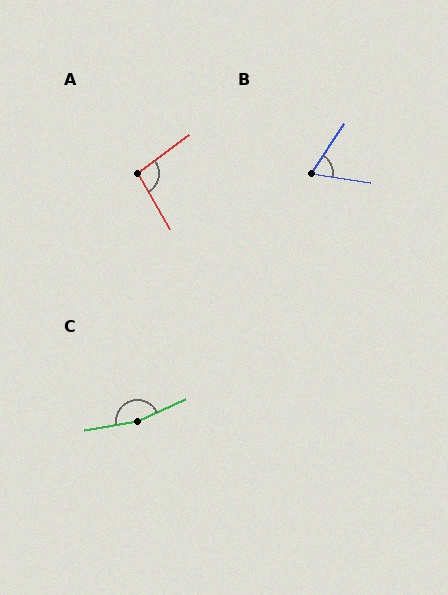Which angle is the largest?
C, at approximately 166 degrees.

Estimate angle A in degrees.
Approximately 96 degrees.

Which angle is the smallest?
B, at approximately 65 degrees.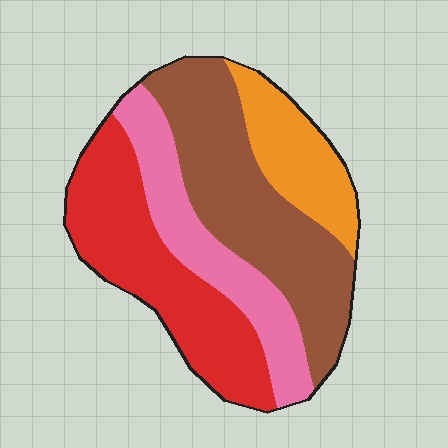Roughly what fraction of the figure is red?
Red takes up between a sixth and a third of the figure.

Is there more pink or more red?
Red.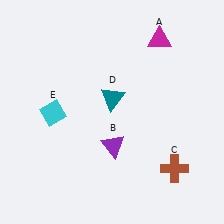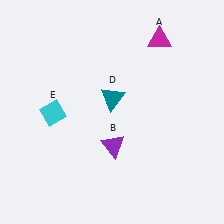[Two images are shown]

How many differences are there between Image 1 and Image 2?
There is 1 difference between the two images.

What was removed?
The brown cross (C) was removed in Image 2.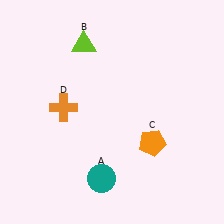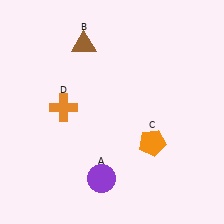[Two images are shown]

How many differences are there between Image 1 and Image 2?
There are 2 differences between the two images.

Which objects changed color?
A changed from teal to purple. B changed from lime to brown.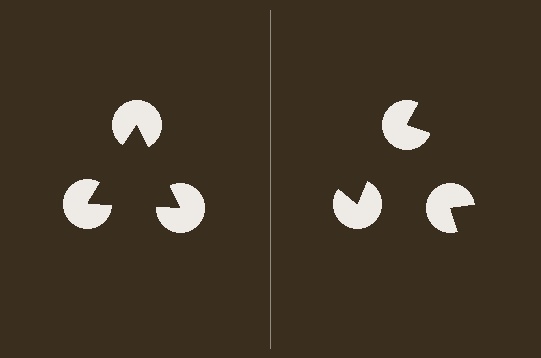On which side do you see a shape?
An illusory triangle appears on the left side. On the right side the wedge cuts are rotated, so no coherent shape forms.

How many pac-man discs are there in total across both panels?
6 — 3 on each side.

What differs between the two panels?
The pac-man discs are positioned identically on both sides; only the wedge orientations differ. On the left they align to a triangle; on the right they are misaligned.